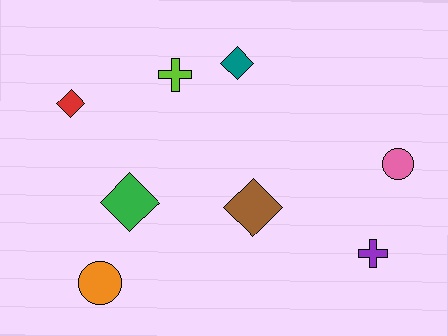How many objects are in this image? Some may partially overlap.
There are 8 objects.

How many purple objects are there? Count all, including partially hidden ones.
There is 1 purple object.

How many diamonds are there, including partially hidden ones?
There are 4 diamonds.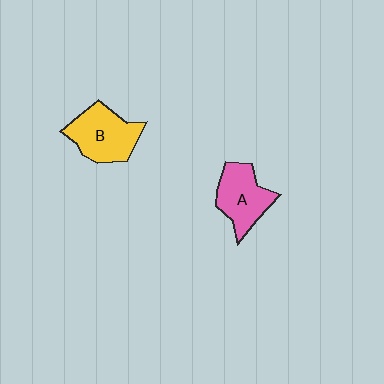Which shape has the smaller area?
Shape A (pink).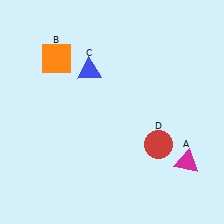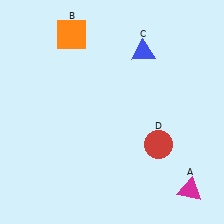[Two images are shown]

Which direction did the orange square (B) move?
The orange square (B) moved up.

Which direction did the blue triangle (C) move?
The blue triangle (C) moved right.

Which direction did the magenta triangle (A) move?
The magenta triangle (A) moved down.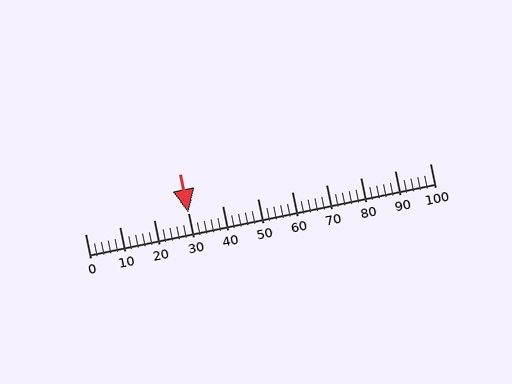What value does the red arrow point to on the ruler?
The red arrow points to approximately 30.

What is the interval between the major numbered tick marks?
The major tick marks are spaced 10 units apart.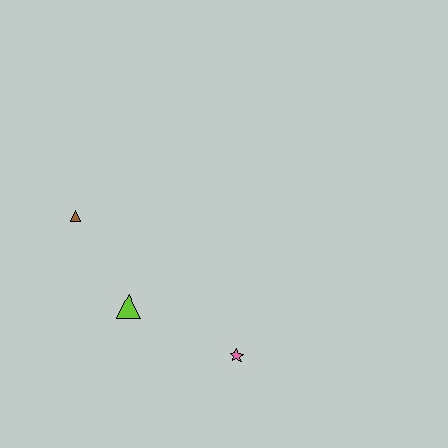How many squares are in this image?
There are no squares.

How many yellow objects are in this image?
There are no yellow objects.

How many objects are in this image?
There are 3 objects.